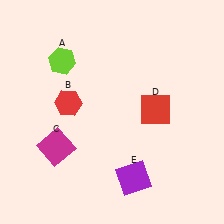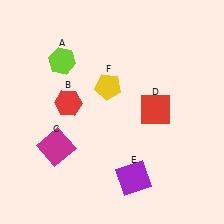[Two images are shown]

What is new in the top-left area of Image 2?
A yellow pentagon (F) was added in the top-left area of Image 2.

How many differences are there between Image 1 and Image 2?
There is 1 difference between the two images.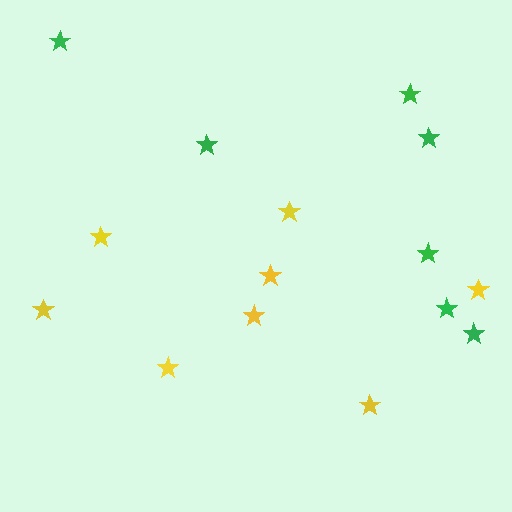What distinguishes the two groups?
There are 2 groups: one group of green stars (7) and one group of yellow stars (8).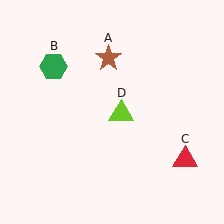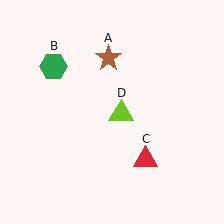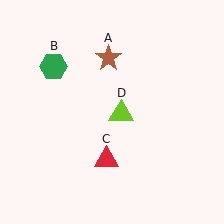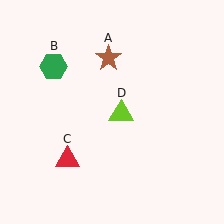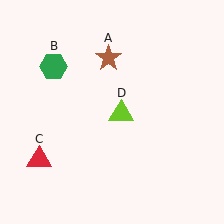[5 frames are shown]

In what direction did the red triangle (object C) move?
The red triangle (object C) moved left.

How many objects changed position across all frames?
1 object changed position: red triangle (object C).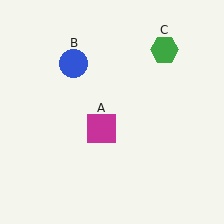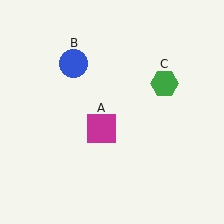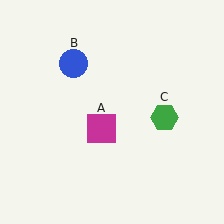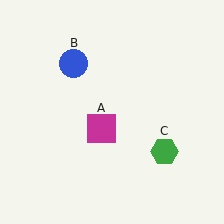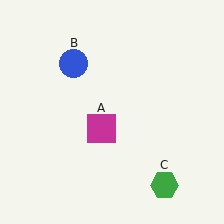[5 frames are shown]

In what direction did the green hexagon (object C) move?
The green hexagon (object C) moved down.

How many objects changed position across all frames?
1 object changed position: green hexagon (object C).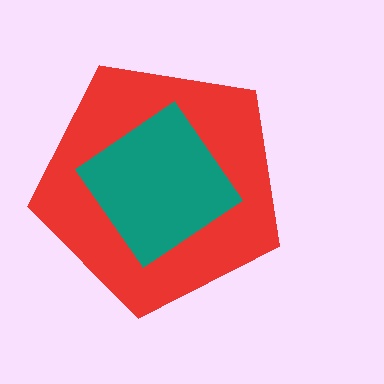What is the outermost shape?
The red pentagon.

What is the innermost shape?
The teal diamond.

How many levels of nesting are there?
2.